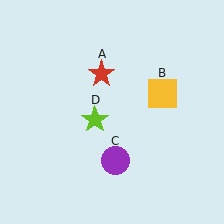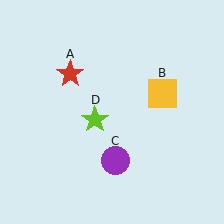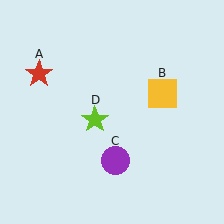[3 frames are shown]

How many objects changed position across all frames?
1 object changed position: red star (object A).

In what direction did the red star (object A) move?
The red star (object A) moved left.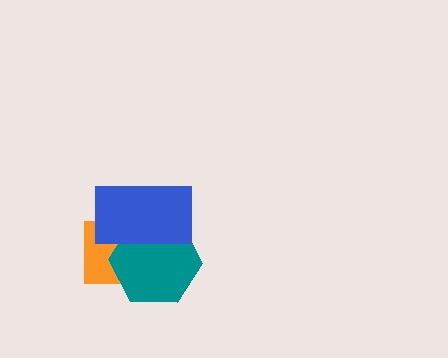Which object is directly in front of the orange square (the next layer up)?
The teal hexagon is directly in front of the orange square.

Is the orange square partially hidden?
Yes, it is partially covered by another shape.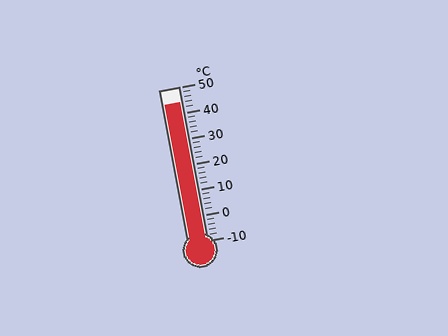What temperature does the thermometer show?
The thermometer shows approximately 44°C.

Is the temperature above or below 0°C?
The temperature is above 0°C.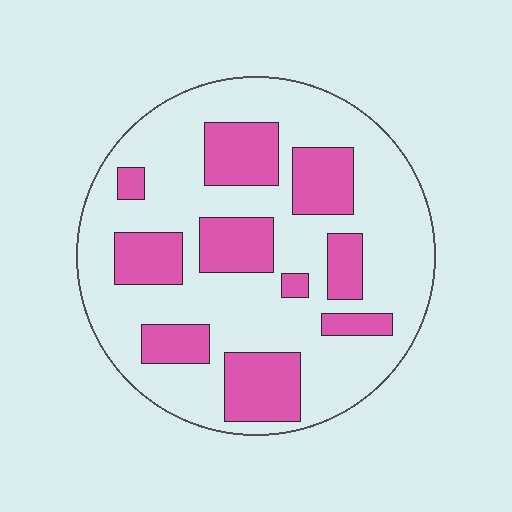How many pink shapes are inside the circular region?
10.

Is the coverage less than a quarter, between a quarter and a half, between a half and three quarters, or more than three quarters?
Between a quarter and a half.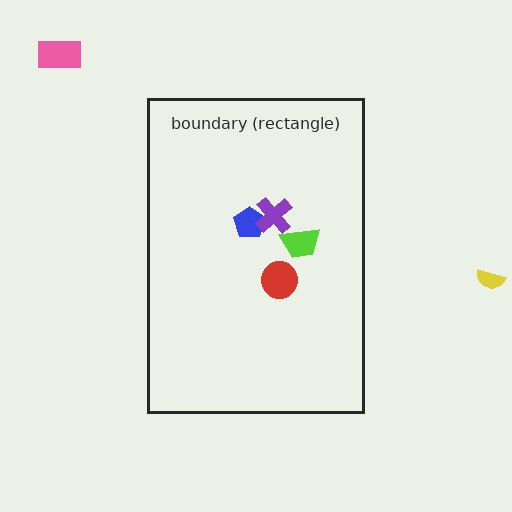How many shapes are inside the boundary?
4 inside, 2 outside.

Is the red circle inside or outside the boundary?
Inside.